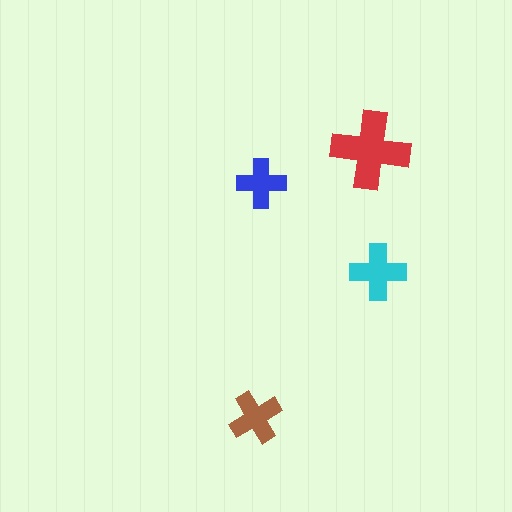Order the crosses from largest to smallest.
the red one, the cyan one, the brown one, the blue one.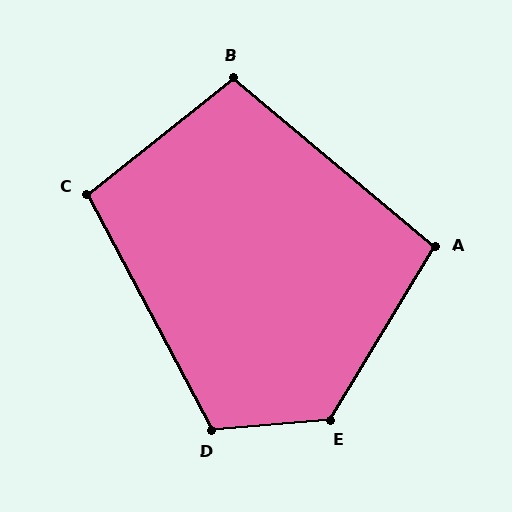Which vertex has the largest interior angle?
E, at approximately 126 degrees.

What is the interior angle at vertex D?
Approximately 113 degrees (obtuse).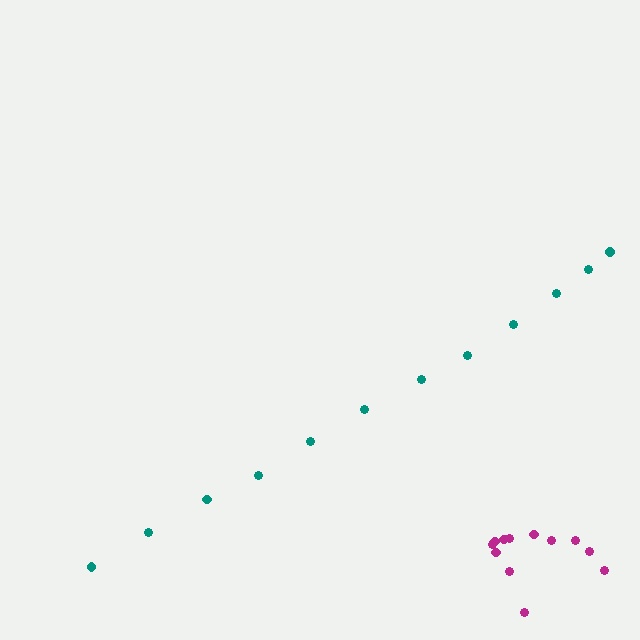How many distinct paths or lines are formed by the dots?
There are 2 distinct paths.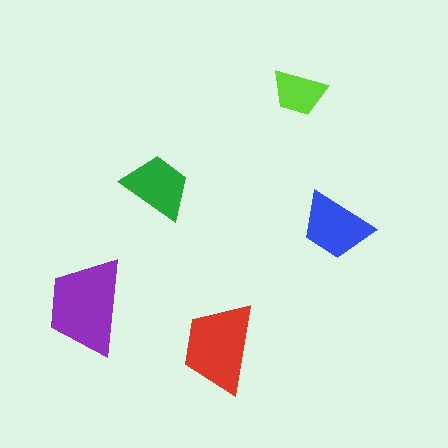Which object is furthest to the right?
The blue trapezoid is rightmost.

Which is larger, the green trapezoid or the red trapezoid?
The red one.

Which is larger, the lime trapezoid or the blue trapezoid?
The blue one.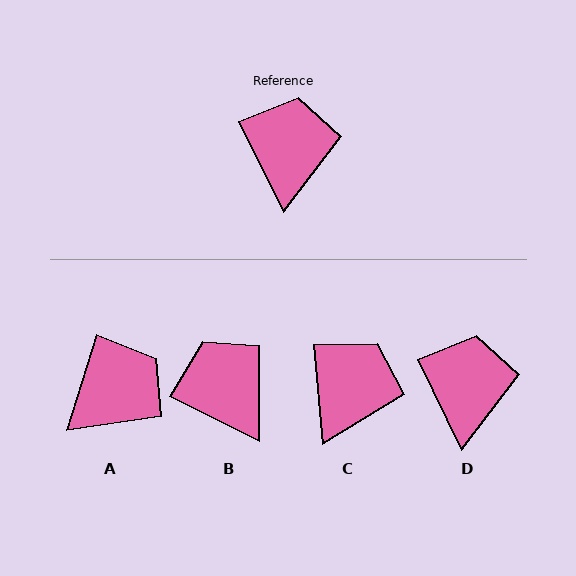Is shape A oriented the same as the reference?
No, it is off by about 44 degrees.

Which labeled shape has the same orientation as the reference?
D.